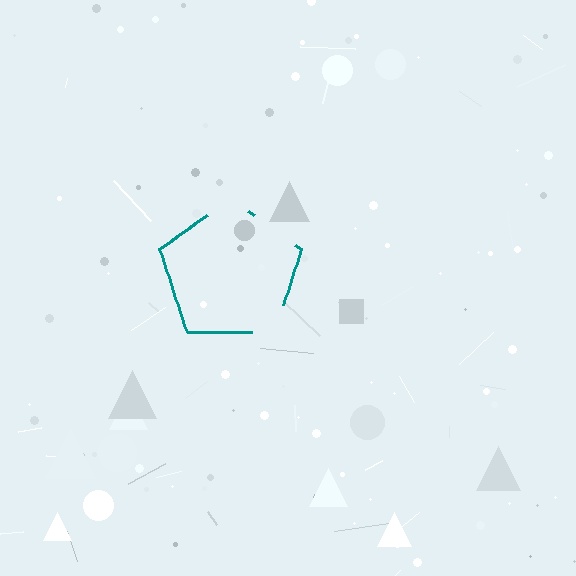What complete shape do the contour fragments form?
The contour fragments form a pentagon.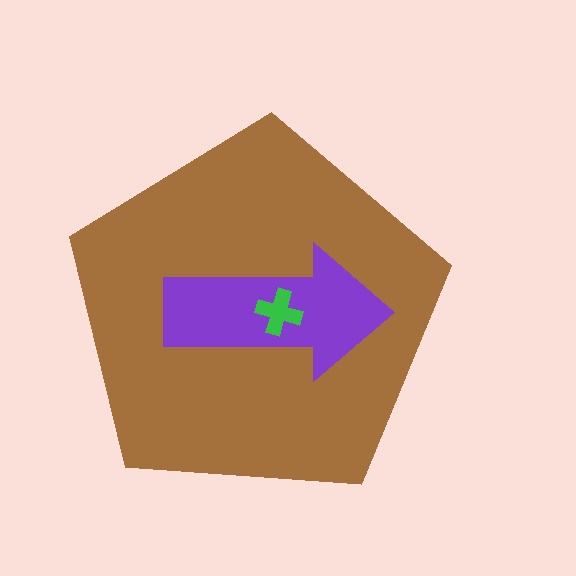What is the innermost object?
The green cross.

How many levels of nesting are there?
3.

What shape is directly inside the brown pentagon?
The purple arrow.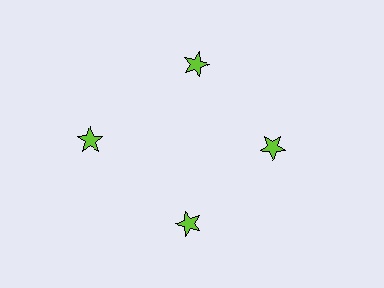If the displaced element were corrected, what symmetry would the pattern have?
It would have 4-fold rotational symmetry — the pattern would map onto itself every 90 degrees.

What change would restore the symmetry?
The symmetry would be restored by moving it inward, back onto the ring so that all 4 stars sit at equal angles and equal distance from the center.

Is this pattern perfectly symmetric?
No. The 4 lime stars are arranged in a ring, but one element near the 9 o'clock position is pushed outward from the center, breaking the 4-fold rotational symmetry.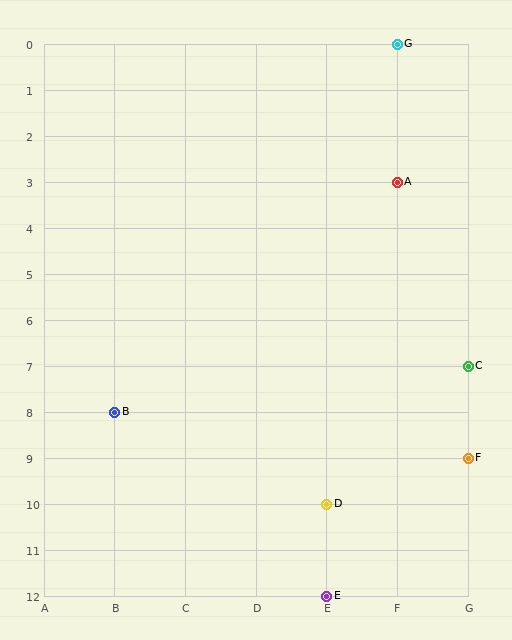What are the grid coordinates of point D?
Point D is at grid coordinates (E, 10).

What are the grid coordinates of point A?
Point A is at grid coordinates (F, 3).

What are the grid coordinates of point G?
Point G is at grid coordinates (F, 0).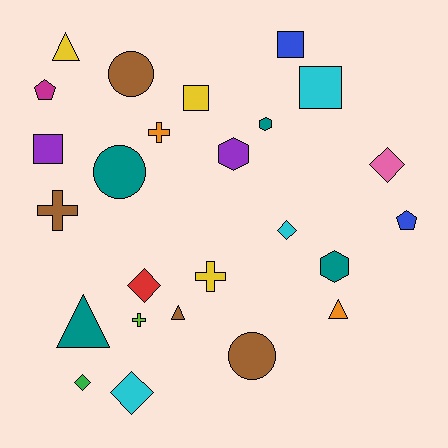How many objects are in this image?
There are 25 objects.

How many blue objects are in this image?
There are 2 blue objects.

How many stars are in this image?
There are no stars.